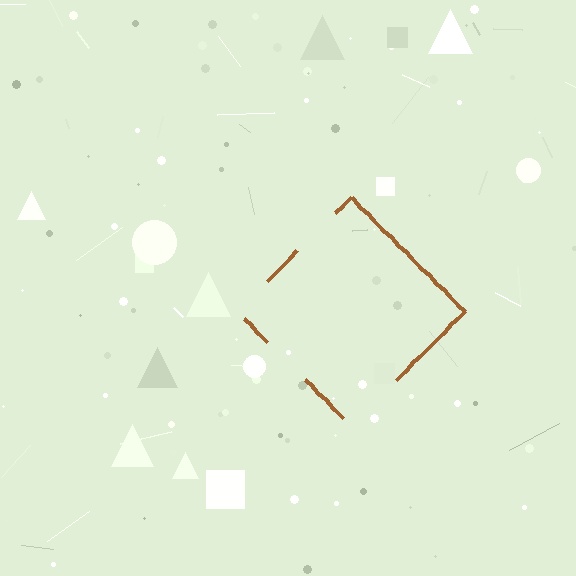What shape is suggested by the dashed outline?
The dashed outline suggests a diamond.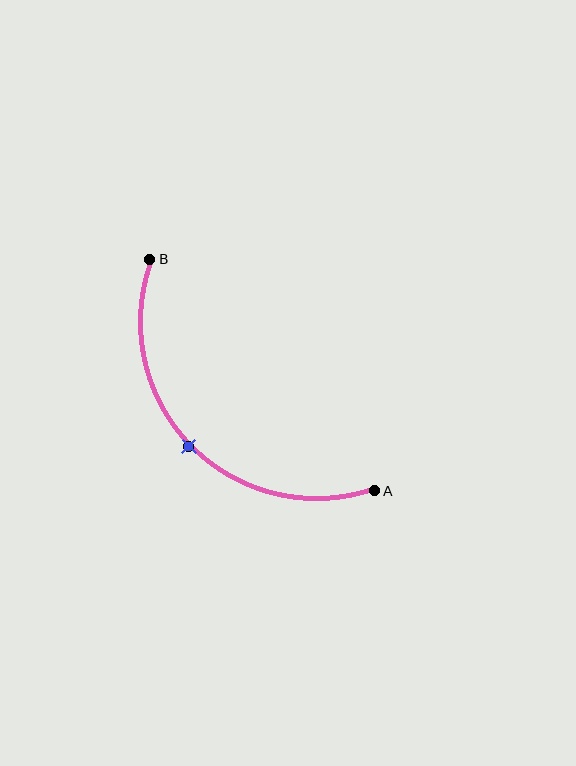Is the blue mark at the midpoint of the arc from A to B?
Yes. The blue mark lies on the arc at equal arc-length from both A and B — it is the arc midpoint.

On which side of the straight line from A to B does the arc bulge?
The arc bulges below and to the left of the straight line connecting A and B.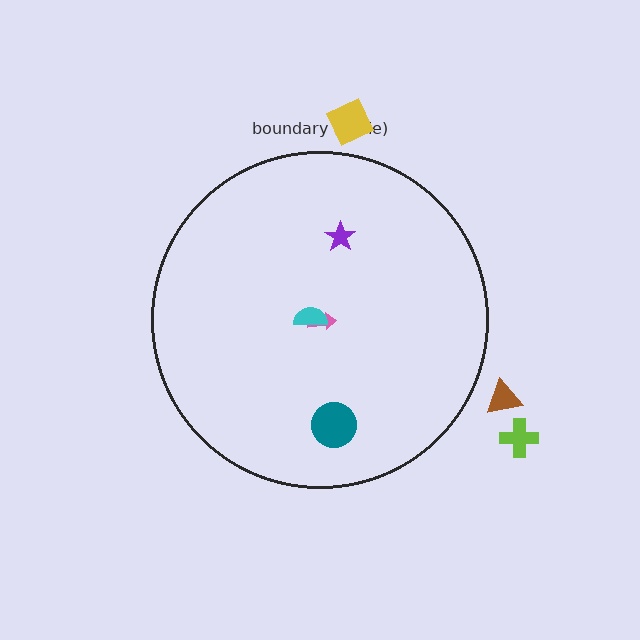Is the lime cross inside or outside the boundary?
Outside.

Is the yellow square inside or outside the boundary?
Outside.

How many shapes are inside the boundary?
4 inside, 3 outside.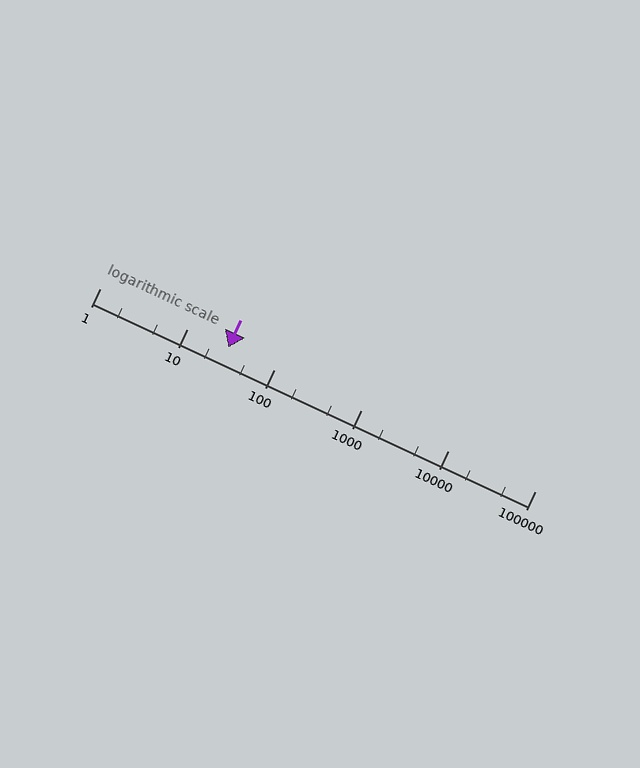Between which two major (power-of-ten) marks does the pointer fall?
The pointer is between 10 and 100.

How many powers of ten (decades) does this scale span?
The scale spans 5 decades, from 1 to 100000.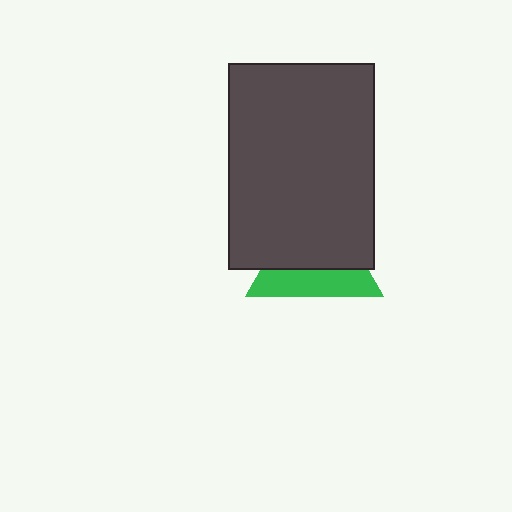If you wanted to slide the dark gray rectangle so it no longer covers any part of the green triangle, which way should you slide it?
Slide it up — that is the most direct way to separate the two shapes.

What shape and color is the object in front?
The object in front is a dark gray rectangle.